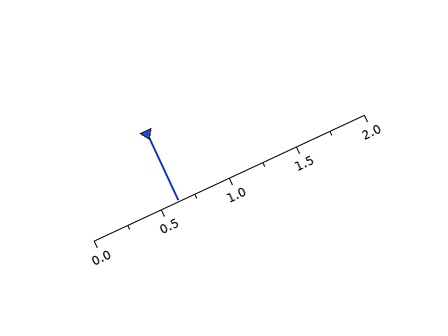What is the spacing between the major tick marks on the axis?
The major ticks are spaced 0.5 apart.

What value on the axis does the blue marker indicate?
The marker indicates approximately 0.62.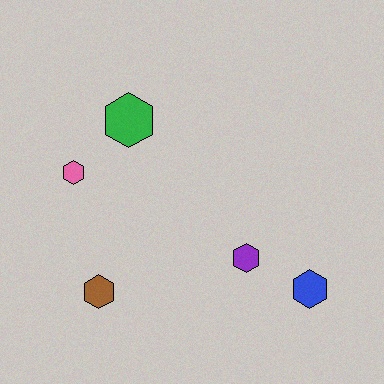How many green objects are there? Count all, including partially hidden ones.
There is 1 green object.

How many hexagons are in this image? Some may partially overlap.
There are 5 hexagons.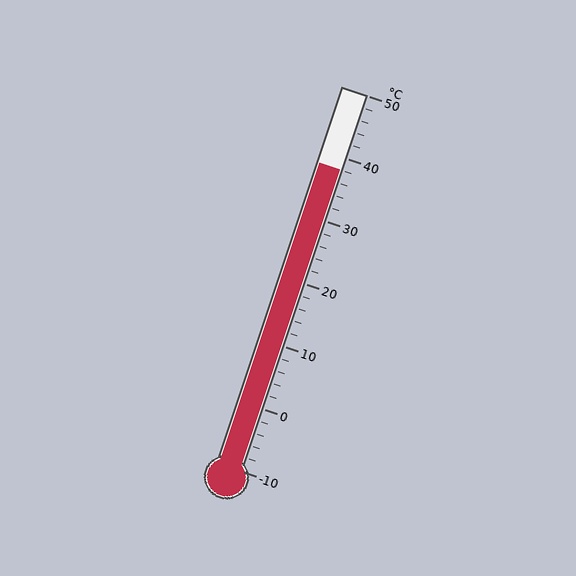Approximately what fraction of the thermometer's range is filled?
The thermometer is filled to approximately 80% of its range.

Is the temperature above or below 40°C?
The temperature is below 40°C.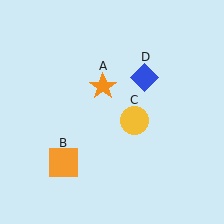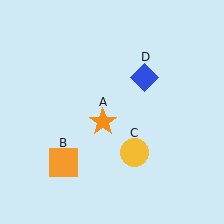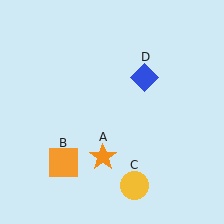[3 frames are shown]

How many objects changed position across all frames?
2 objects changed position: orange star (object A), yellow circle (object C).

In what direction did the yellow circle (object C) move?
The yellow circle (object C) moved down.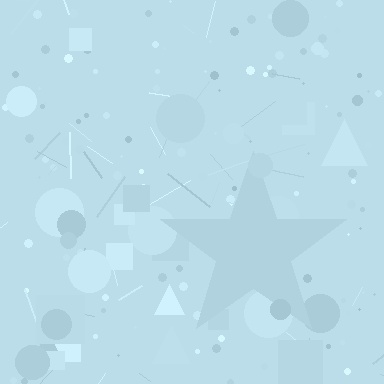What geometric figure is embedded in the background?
A star is embedded in the background.